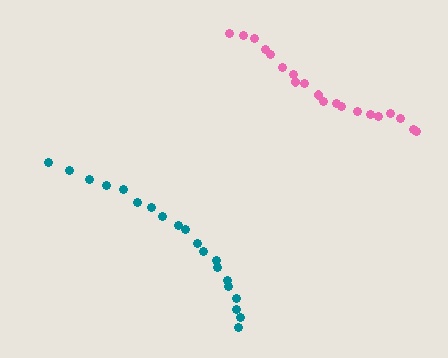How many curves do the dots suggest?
There are 2 distinct paths.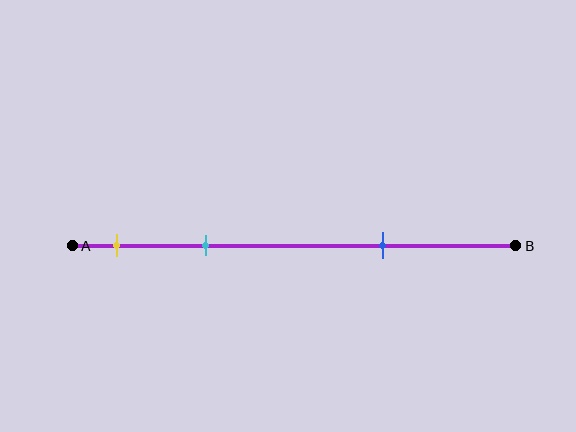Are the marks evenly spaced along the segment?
No, the marks are not evenly spaced.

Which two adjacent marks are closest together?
The yellow and cyan marks are the closest adjacent pair.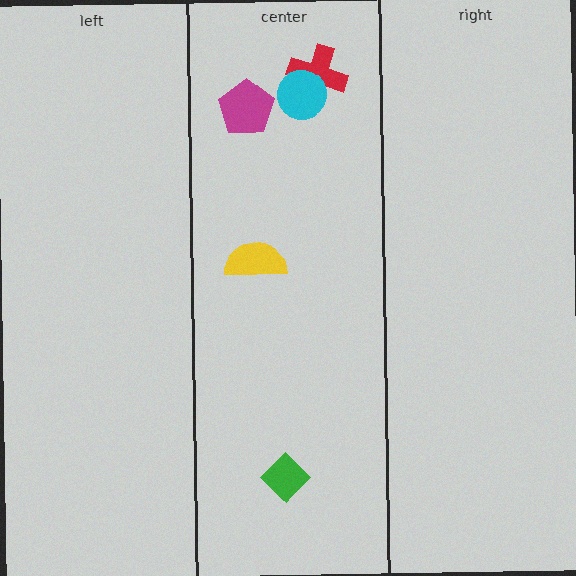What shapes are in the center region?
The red cross, the cyan circle, the magenta pentagon, the green diamond, the yellow semicircle.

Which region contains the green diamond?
The center region.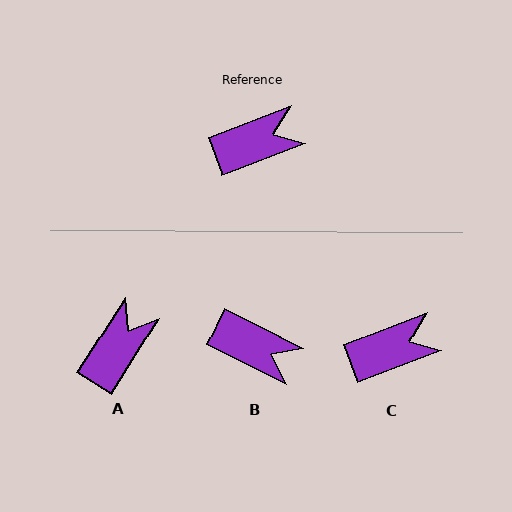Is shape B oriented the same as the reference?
No, it is off by about 47 degrees.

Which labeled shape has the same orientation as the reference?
C.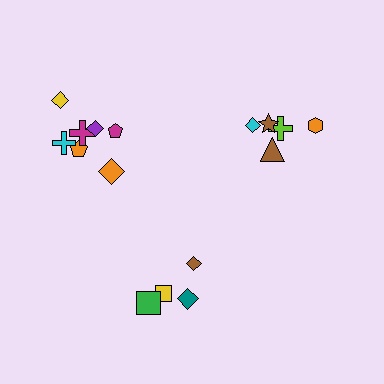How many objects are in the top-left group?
There are 7 objects.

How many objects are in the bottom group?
There are 4 objects.